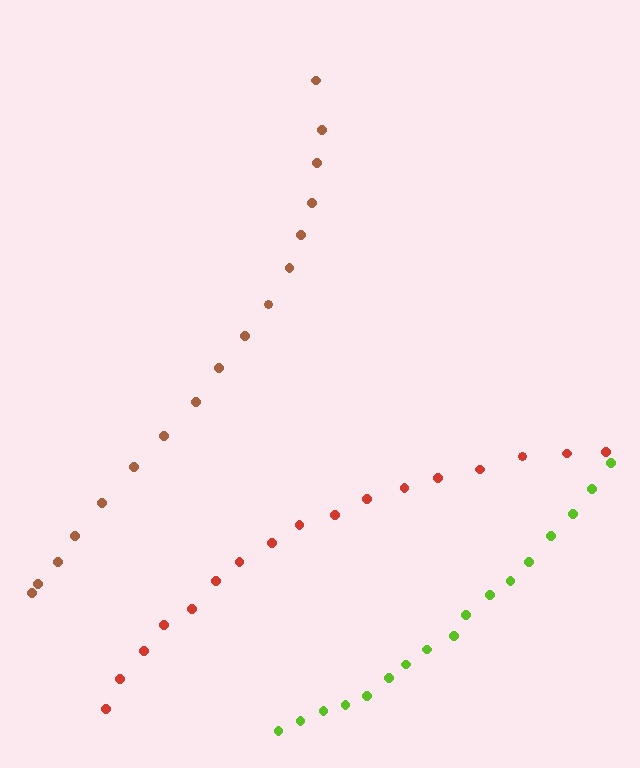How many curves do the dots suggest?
There are 3 distinct paths.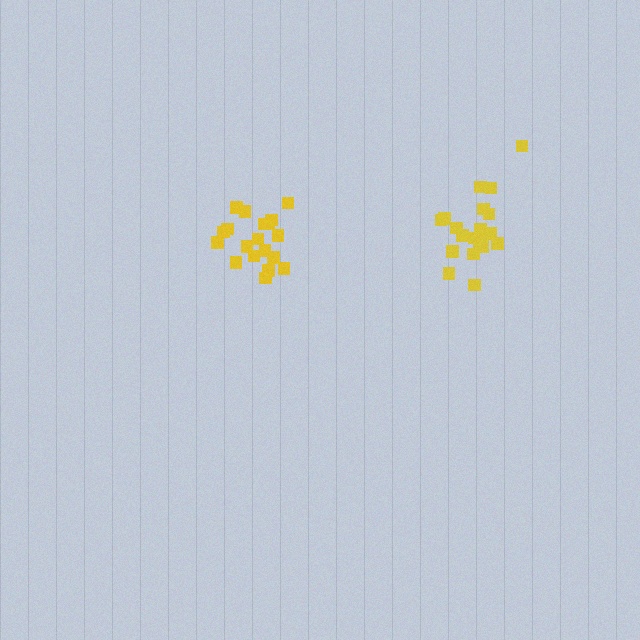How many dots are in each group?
Group 1: 20 dots, Group 2: 19 dots (39 total).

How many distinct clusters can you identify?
There are 2 distinct clusters.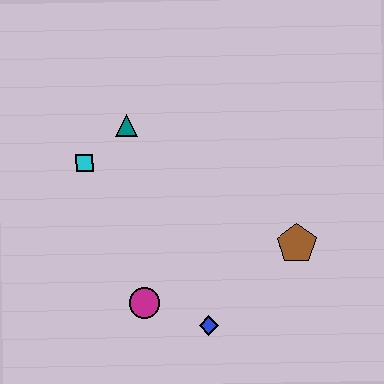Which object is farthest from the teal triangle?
The blue diamond is farthest from the teal triangle.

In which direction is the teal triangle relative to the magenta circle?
The teal triangle is above the magenta circle.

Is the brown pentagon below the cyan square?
Yes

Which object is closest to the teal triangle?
The cyan square is closest to the teal triangle.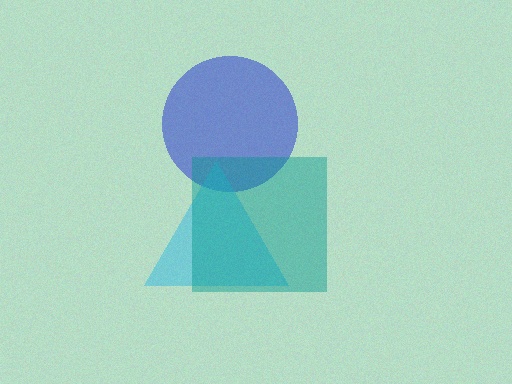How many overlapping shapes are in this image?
There are 3 overlapping shapes in the image.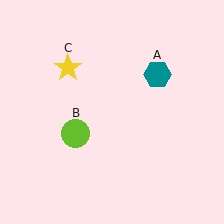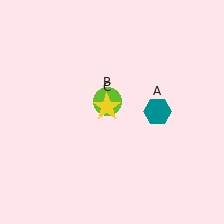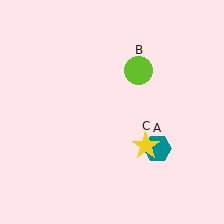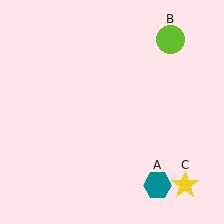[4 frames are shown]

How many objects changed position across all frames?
3 objects changed position: teal hexagon (object A), lime circle (object B), yellow star (object C).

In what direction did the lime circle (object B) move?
The lime circle (object B) moved up and to the right.